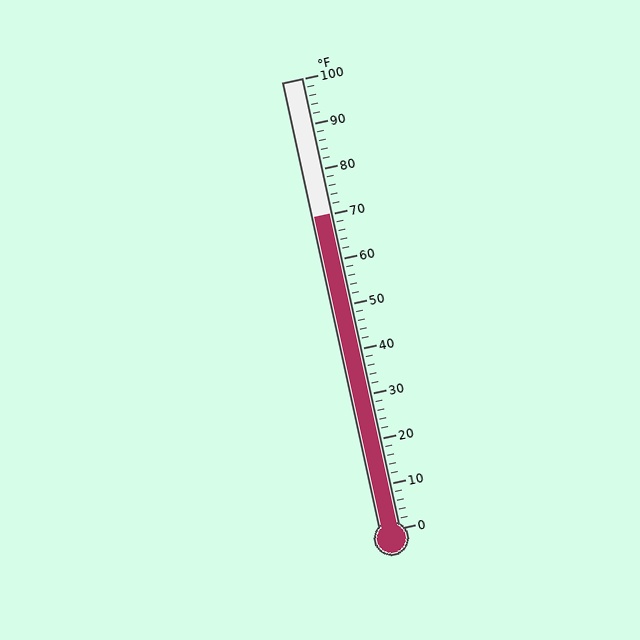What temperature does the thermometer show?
The thermometer shows approximately 70°F.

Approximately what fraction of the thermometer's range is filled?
The thermometer is filled to approximately 70% of its range.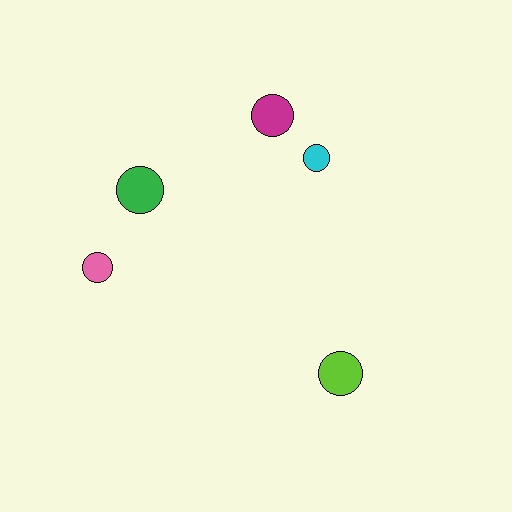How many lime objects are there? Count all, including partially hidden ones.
There is 1 lime object.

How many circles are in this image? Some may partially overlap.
There are 5 circles.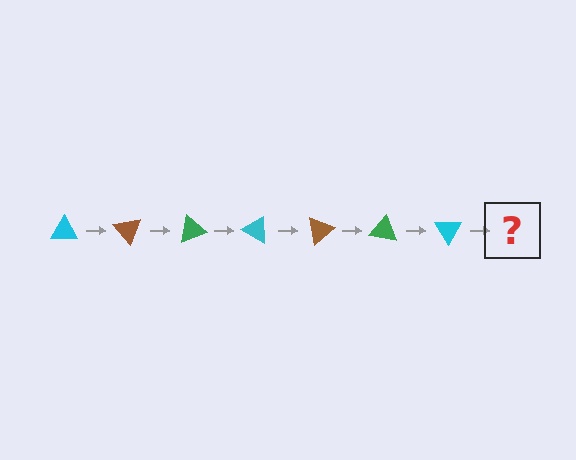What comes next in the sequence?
The next element should be a brown triangle, rotated 350 degrees from the start.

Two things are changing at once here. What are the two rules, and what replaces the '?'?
The two rules are that it rotates 50 degrees each step and the color cycles through cyan, brown, and green. The '?' should be a brown triangle, rotated 350 degrees from the start.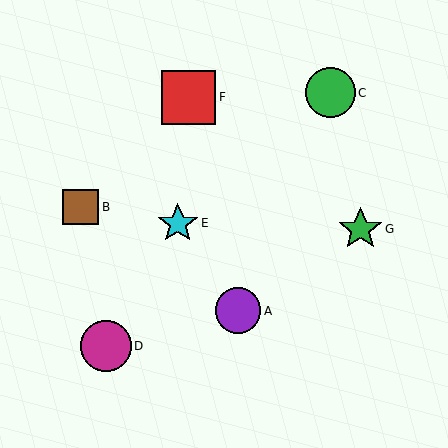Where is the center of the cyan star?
The center of the cyan star is at (178, 223).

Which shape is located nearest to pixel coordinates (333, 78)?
The green circle (labeled C) at (330, 93) is nearest to that location.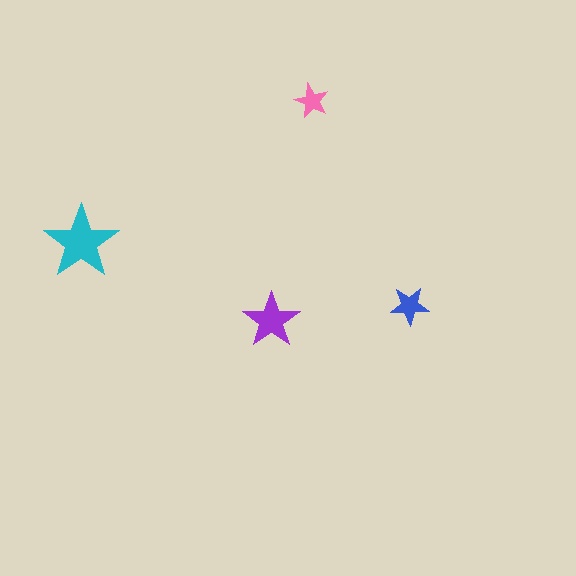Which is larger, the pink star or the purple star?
The purple one.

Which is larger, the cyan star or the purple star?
The cyan one.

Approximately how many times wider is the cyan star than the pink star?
About 2 times wider.